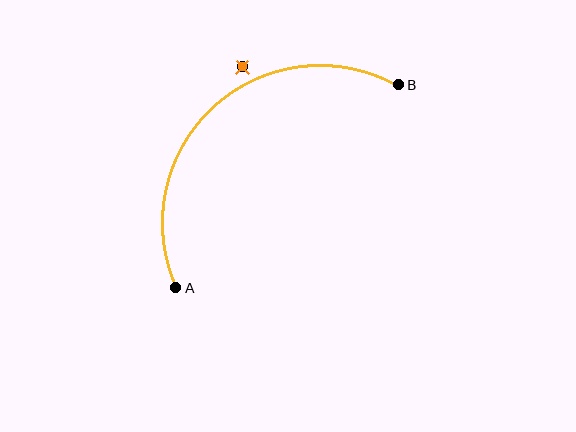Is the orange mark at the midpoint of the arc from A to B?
No — the orange mark does not lie on the arc at all. It sits slightly outside the curve.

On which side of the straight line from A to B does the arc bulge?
The arc bulges above and to the left of the straight line connecting A and B.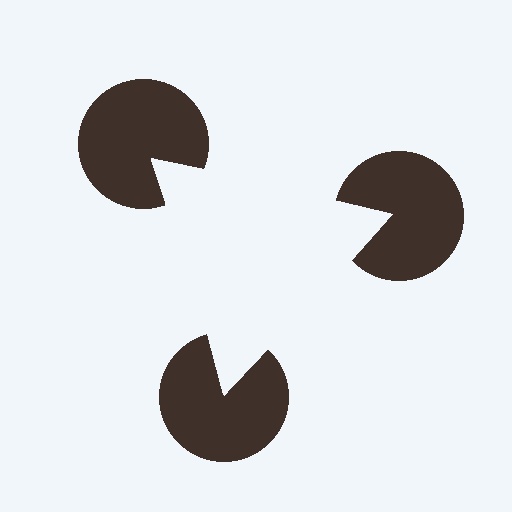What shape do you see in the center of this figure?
An illusory triangle — its edges are inferred from the aligned wedge cuts in the pac-man discs, not physically drawn.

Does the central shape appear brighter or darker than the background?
It typically appears slightly brighter than the background, even though no actual brightness change is drawn.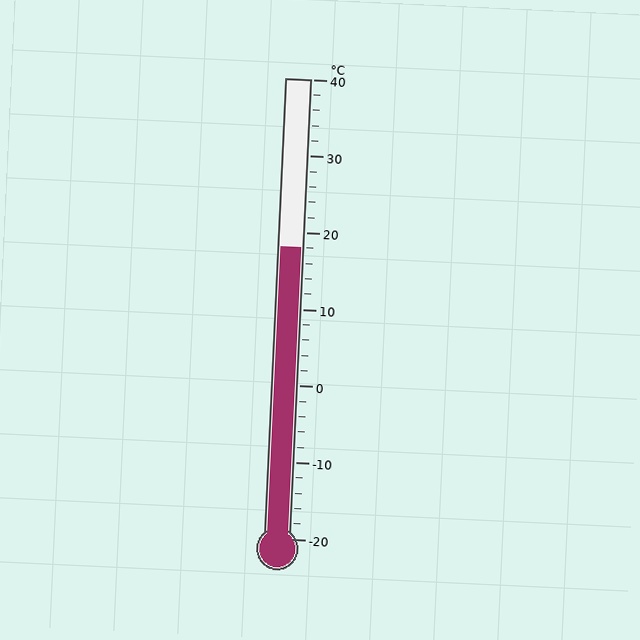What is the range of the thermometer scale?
The thermometer scale ranges from -20°C to 40°C.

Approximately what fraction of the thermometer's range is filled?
The thermometer is filled to approximately 65% of its range.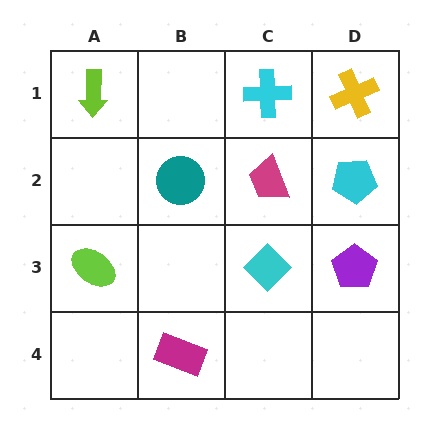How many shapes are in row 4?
1 shape.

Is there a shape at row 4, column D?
No, that cell is empty.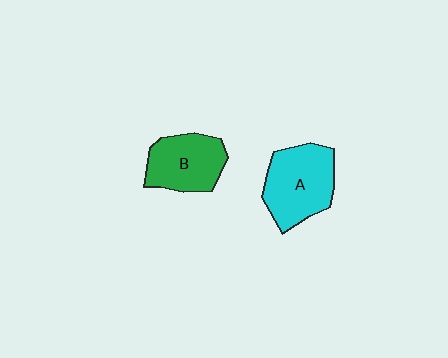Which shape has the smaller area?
Shape B (green).